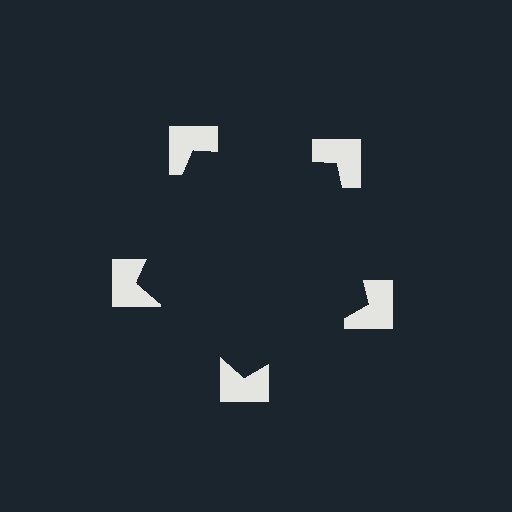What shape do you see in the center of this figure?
An illusory pentagon — its edges are inferred from the aligned wedge cuts in the notched squares, not physically drawn.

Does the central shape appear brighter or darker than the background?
It typically appears slightly darker than the background, even though no actual brightness change is drawn.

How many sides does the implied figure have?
5 sides.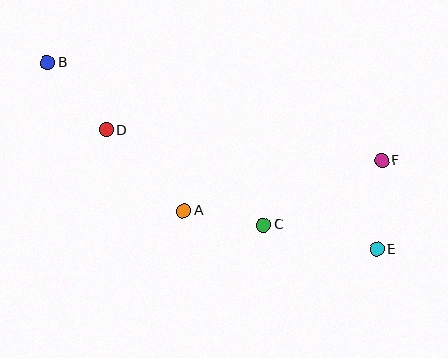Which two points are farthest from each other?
Points B and E are farthest from each other.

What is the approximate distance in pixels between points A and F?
The distance between A and F is approximately 204 pixels.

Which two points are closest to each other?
Points A and C are closest to each other.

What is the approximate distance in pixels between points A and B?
The distance between A and B is approximately 201 pixels.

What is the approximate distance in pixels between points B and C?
The distance between B and C is approximately 270 pixels.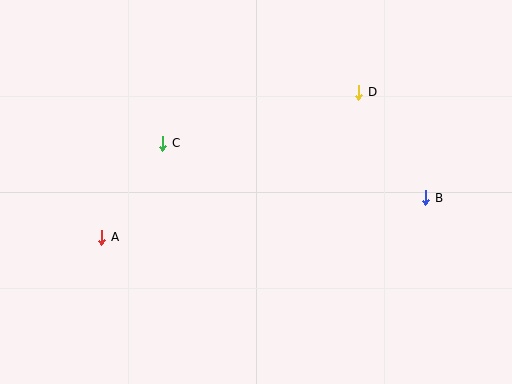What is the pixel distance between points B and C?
The distance between B and C is 268 pixels.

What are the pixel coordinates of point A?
Point A is at (102, 237).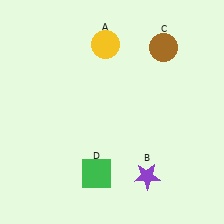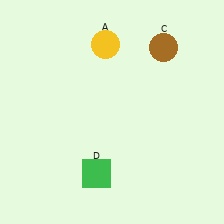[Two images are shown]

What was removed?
The purple star (B) was removed in Image 2.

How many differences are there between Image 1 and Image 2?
There is 1 difference between the two images.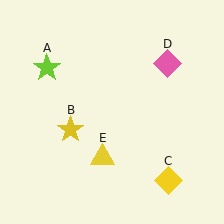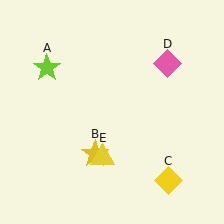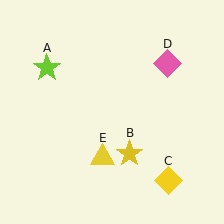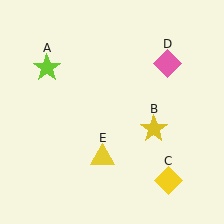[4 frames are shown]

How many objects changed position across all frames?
1 object changed position: yellow star (object B).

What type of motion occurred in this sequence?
The yellow star (object B) rotated counterclockwise around the center of the scene.